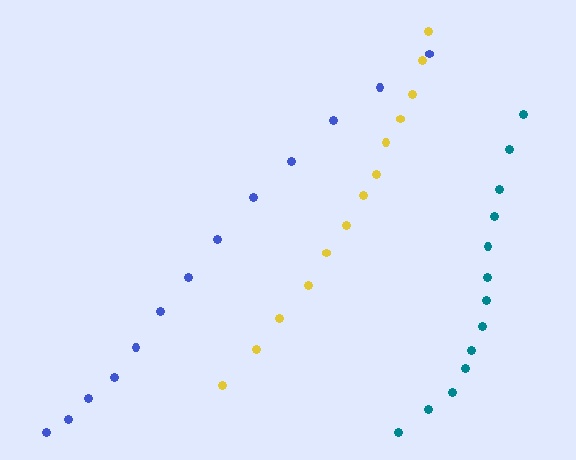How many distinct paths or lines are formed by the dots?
There are 3 distinct paths.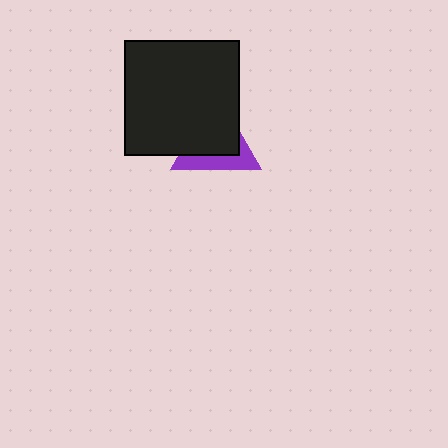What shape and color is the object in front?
The object in front is a black square.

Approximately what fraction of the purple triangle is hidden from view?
Roughly 63% of the purple triangle is hidden behind the black square.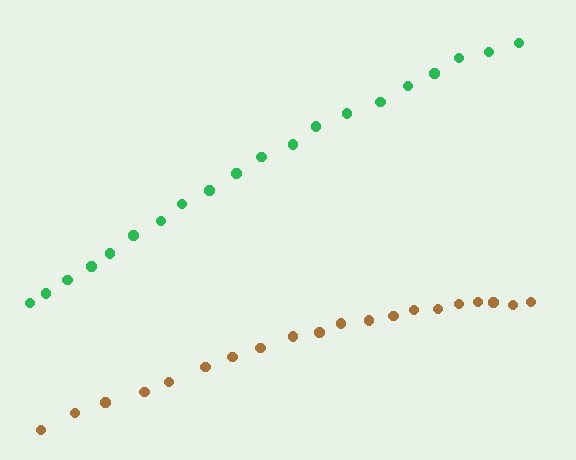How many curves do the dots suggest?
There are 2 distinct paths.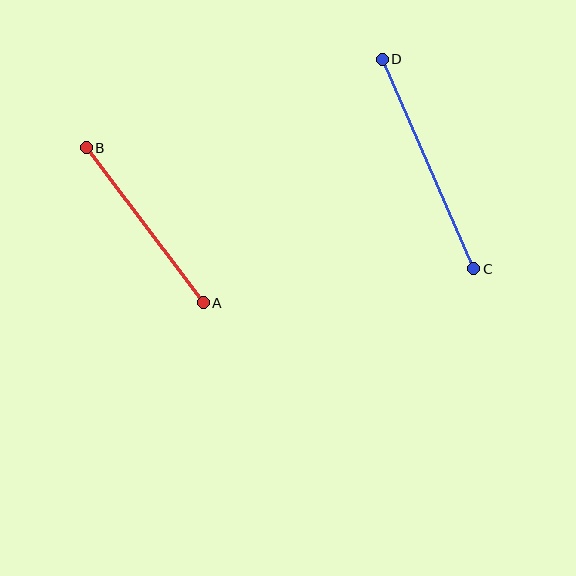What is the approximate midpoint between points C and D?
The midpoint is at approximately (428, 164) pixels.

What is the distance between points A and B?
The distance is approximately 194 pixels.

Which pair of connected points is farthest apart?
Points C and D are farthest apart.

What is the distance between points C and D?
The distance is approximately 229 pixels.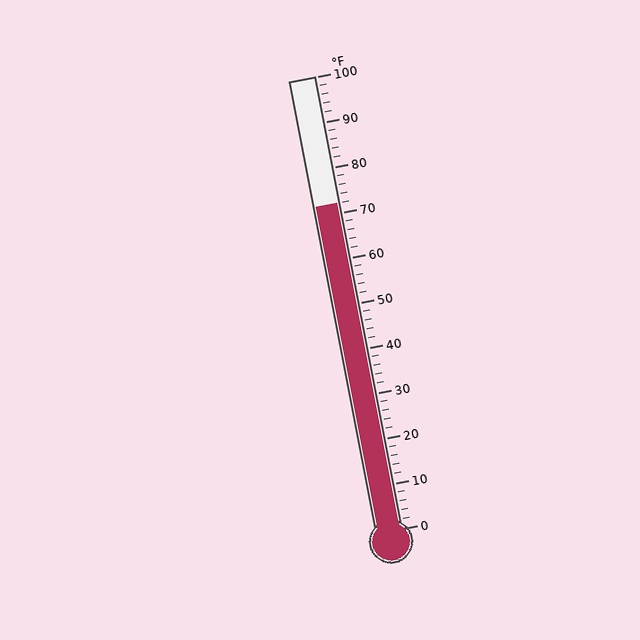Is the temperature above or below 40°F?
The temperature is above 40°F.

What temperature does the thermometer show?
The thermometer shows approximately 72°F.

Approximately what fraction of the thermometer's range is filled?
The thermometer is filled to approximately 70% of its range.